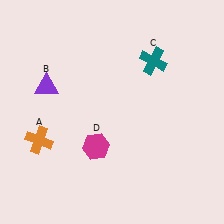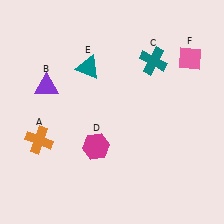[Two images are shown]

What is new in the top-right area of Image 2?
A pink diamond (F) was added in the top-right area of Image 2.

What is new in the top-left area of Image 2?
A teal triangle (E) was added in the top-left area of Image 2.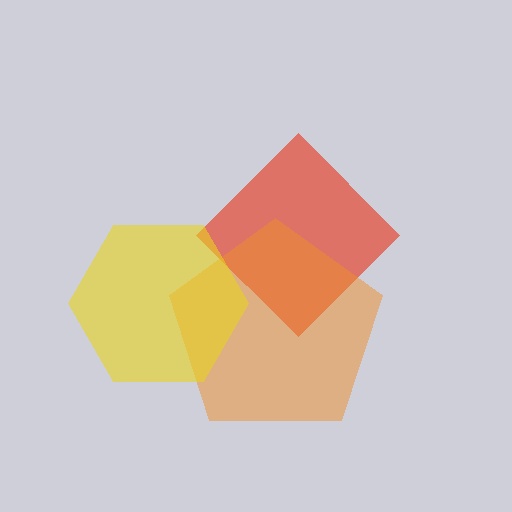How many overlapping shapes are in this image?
There are 3 overlapping shapes in the image.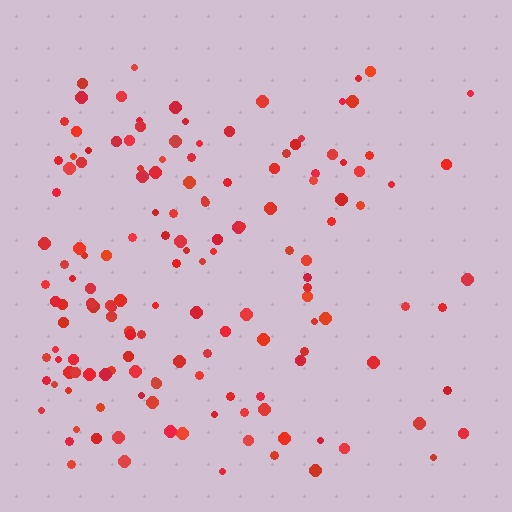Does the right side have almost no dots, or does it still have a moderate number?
Still a moderate number, just noticeably fewer than the left.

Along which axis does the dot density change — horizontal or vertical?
Horizontal.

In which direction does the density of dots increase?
From right to left, with the left side densest.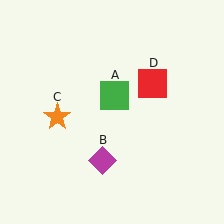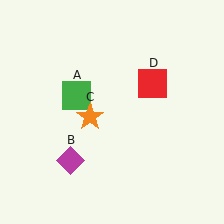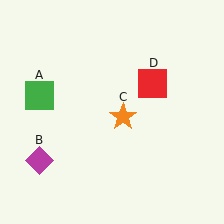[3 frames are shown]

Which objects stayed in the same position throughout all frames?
Red square (object D) remained stationary.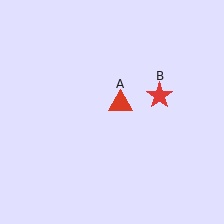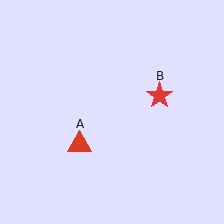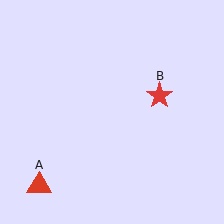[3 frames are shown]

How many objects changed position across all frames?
1 object changed position: red triangle (object A).